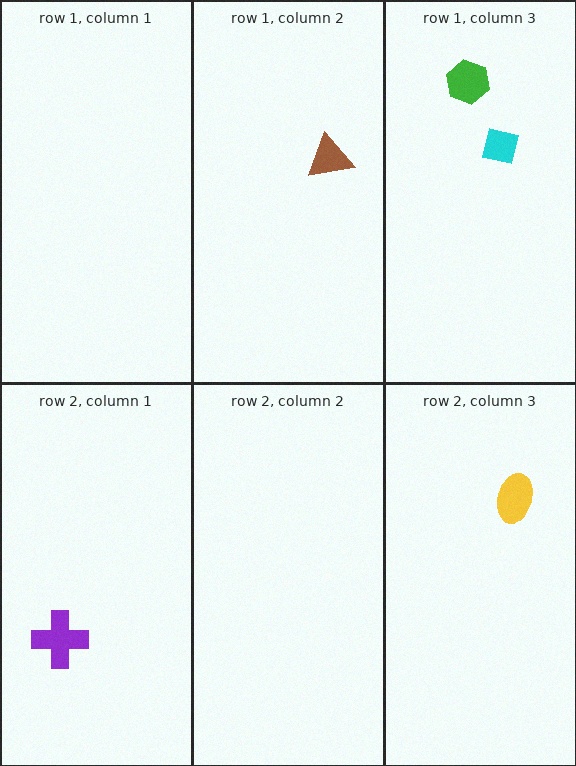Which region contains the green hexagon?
The row 1, column 3 region.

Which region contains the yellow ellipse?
The row 2, column 3 region.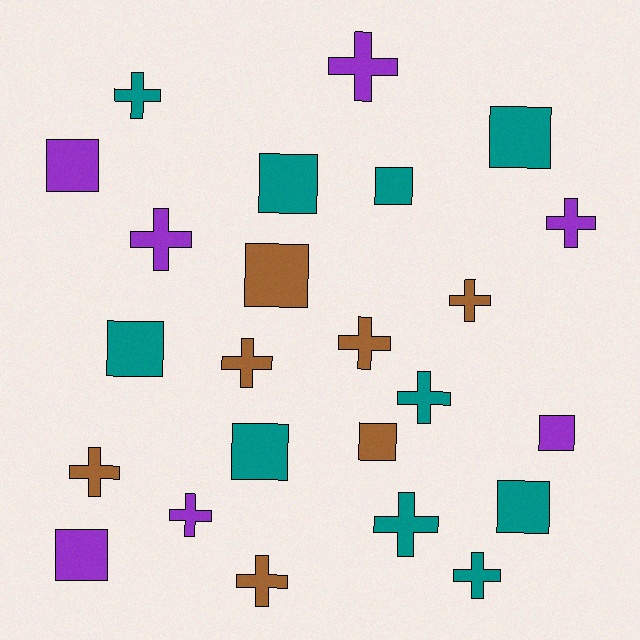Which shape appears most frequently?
Cross, with 13 objects.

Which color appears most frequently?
Teal, with 10 objects.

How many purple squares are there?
There are 3 purple squares.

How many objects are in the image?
There are 24 objects.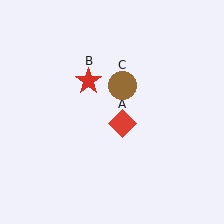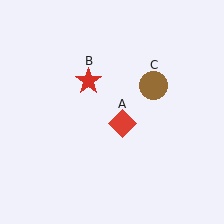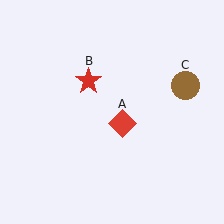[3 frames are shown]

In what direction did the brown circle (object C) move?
The brown circle (object C) moved right.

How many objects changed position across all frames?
1 object changed position: brown circle (object C).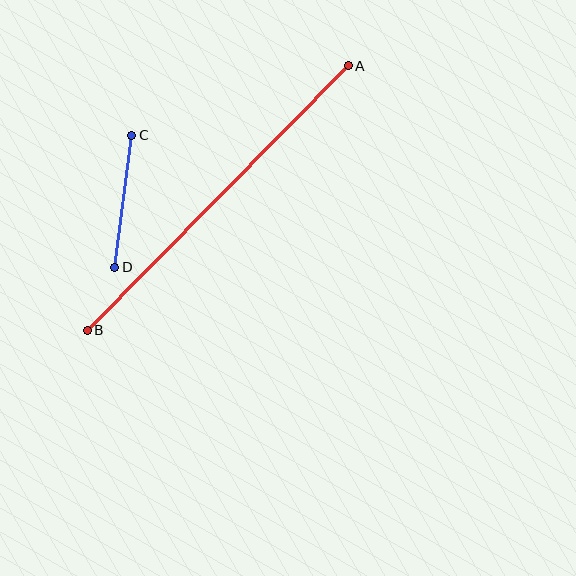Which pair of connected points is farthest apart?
Points A and B are farthest apart.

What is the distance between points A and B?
The distance is approximately 372 pixels.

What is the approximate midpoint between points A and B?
The midpoint is at approximately (218, 198) pixels.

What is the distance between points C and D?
The distance is approximately 133 pixels.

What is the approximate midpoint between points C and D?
The midpoint is at approximately (123, 201) pixels.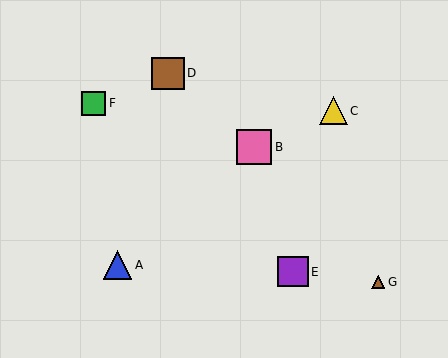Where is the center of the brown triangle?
The center of the brown triangle is at (378, 282).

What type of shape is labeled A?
Shape A is a blue triangle.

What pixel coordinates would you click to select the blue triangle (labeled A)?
Click at (118, 265) to select the blue triangle A.